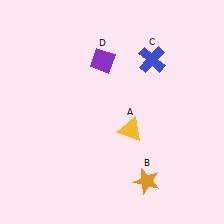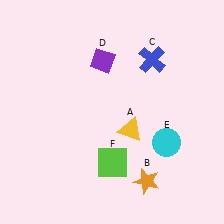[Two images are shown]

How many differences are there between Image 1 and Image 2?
There are 2 differences between the two images.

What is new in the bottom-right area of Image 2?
A lime square (F) was added in the bottom-right area of Image 2.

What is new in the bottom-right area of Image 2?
A cyan circle (E) was added in the bottom-right area of Image 2.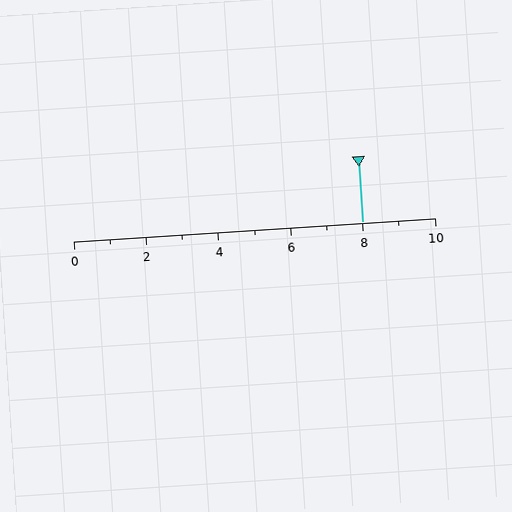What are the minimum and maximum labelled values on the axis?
The axis runs from 0 to 10.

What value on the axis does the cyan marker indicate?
The marker indicates approximately 8.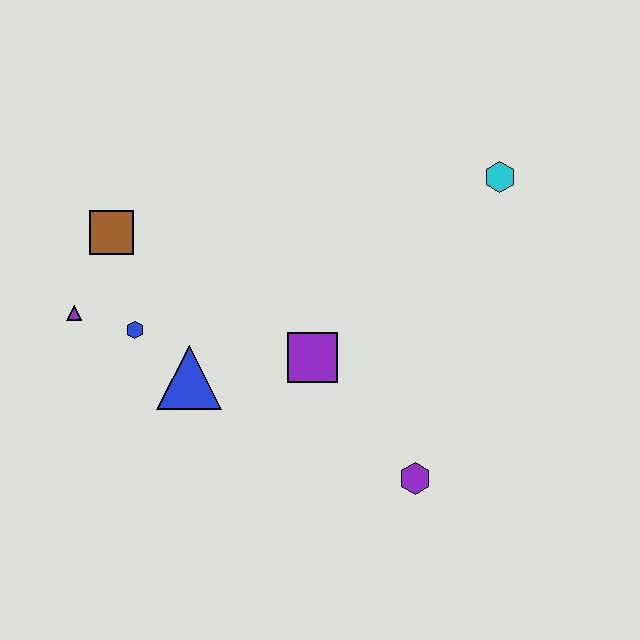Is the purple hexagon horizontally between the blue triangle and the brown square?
No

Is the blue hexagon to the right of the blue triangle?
No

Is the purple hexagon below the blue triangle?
Yes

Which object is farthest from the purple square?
The cyan hexagon is farthest from the purple square.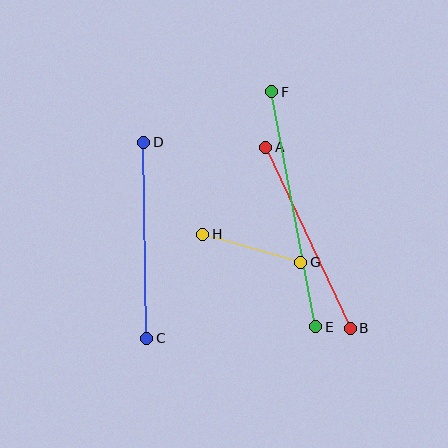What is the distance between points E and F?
The distance is approximately 239 pixels.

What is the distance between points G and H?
The distance is approximately 102 pixels.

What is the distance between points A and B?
The distance is approximately 200 pixels.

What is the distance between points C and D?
The distance is approximately 196 pixels.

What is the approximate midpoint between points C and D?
The midpoint is at approximately (145, 240) pixels.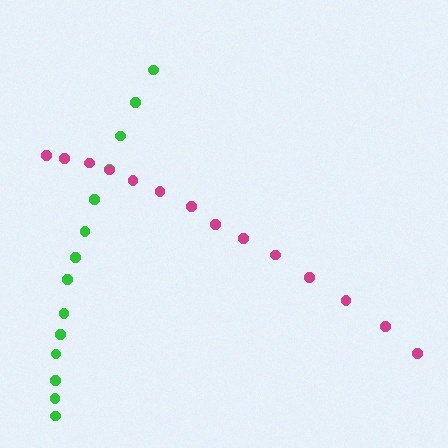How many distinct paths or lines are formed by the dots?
There are 2 distinct paths.